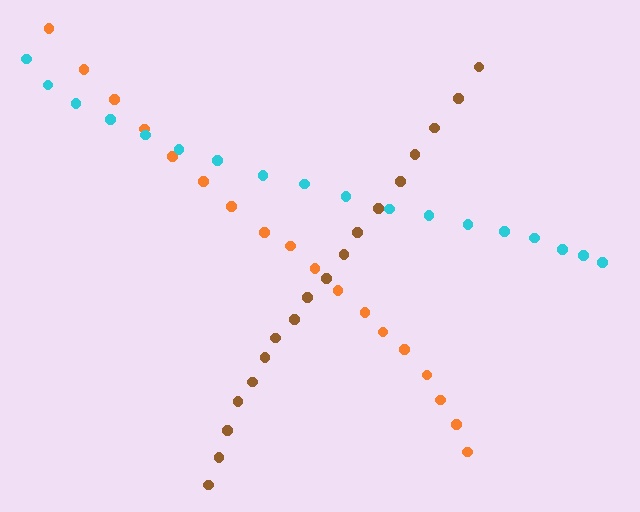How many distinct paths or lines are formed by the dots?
There are 3 distinct paths.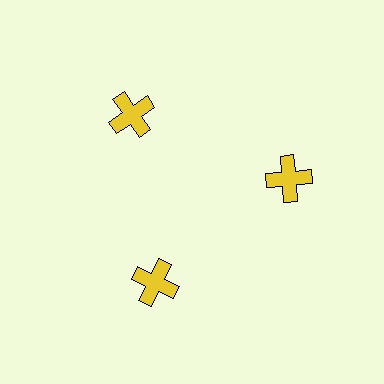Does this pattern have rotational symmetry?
Yes, this pattern has 3-fold rotational symmetry. It looks the same after rotating 120 degrees around the center.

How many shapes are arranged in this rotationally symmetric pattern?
There are 3 shapes, arranged in 3 groups of 1.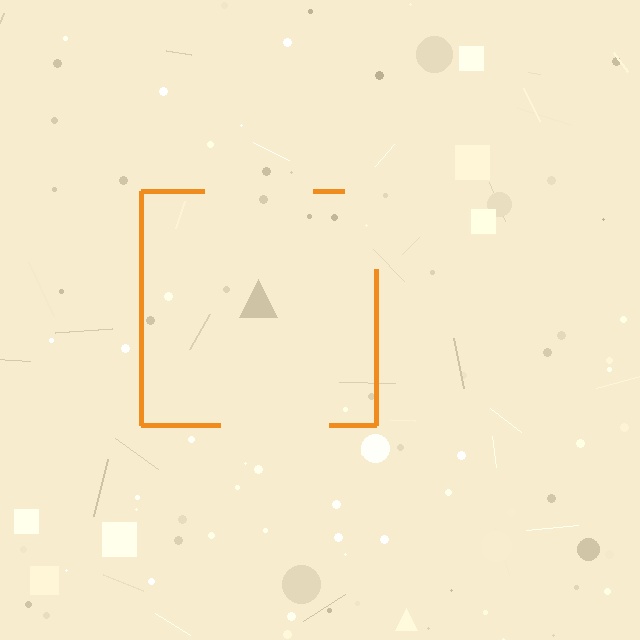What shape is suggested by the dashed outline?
The dashed outline suggests a square.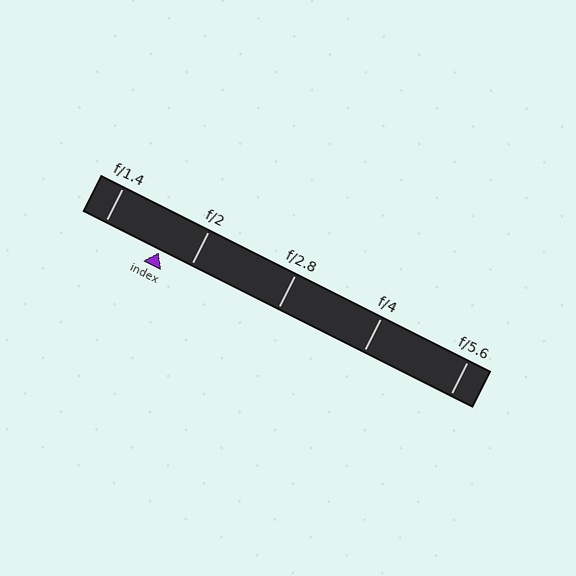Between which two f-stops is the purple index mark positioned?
The index mark is between f/1.4 and f/2.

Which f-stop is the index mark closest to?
The index mark is closest to f/2.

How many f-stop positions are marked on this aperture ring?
There are 5 f-stop positions marked.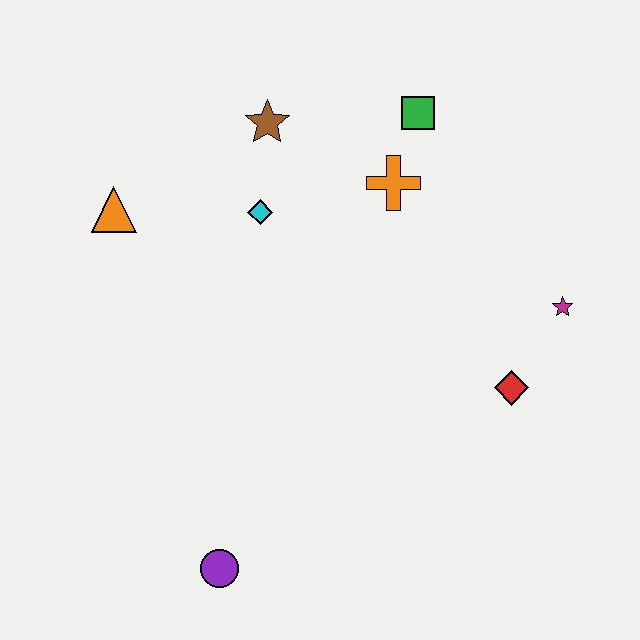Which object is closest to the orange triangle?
The cyan diamond is closest to the orange triangle.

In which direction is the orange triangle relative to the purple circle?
The orange triangle is above the purple circle.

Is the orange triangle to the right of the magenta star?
No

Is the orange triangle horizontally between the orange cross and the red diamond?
No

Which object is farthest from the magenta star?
The orange triangle is farthest from the magenta star.